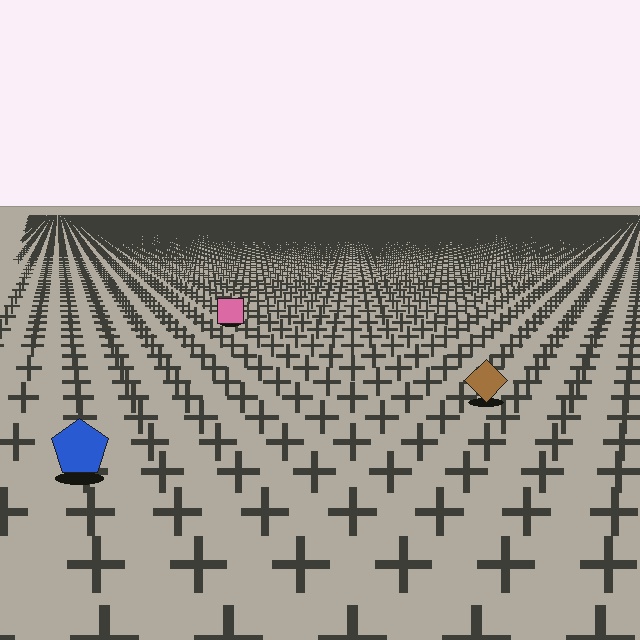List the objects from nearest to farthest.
From nearest to farthest: the blue pentagon, the brown diamond, the pink square.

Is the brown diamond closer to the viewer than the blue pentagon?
No. The blue pentagon is closer — you can tell from the texture gradient: the ground texture is coarser near it.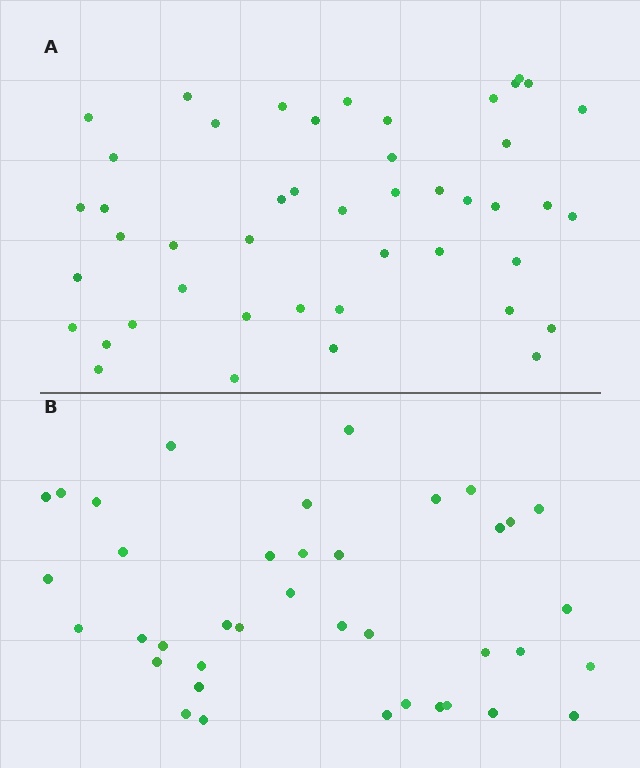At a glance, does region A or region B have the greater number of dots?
Region A (the top region) has more dots.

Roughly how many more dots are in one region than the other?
Region A has roughly 8 or so more dots than region B.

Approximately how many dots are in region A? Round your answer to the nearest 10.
About 50 dots. (The exact count is 46, which rounds to 50.)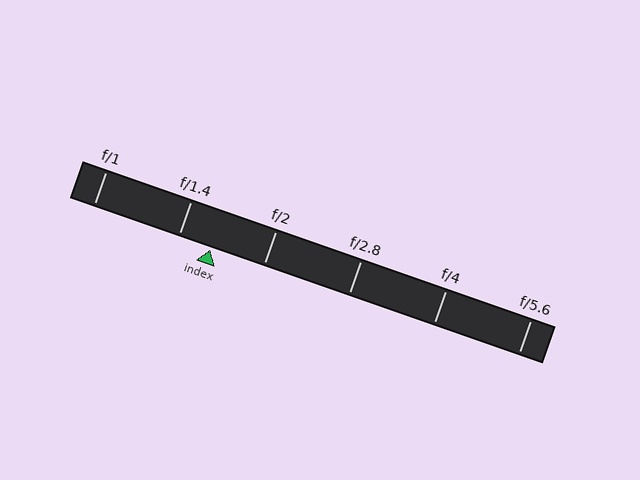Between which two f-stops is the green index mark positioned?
The index mark is between f/1.4 and f/2.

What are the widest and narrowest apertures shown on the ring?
The widest aperture shown is f/1 and the narrowest is f/5.6.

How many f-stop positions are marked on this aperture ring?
There are 6 f-stop positions marked.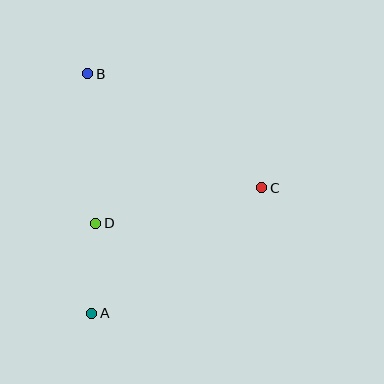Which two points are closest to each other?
Points A and D are closest to each other.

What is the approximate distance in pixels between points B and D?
The distance between B and D is approximately 150 pixels.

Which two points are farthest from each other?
Points A and B are farthest from each other.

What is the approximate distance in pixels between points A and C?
The distance between A and C is approximately 211 pixels.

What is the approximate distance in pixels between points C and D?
The distance between C and D is approximately 170 pixels.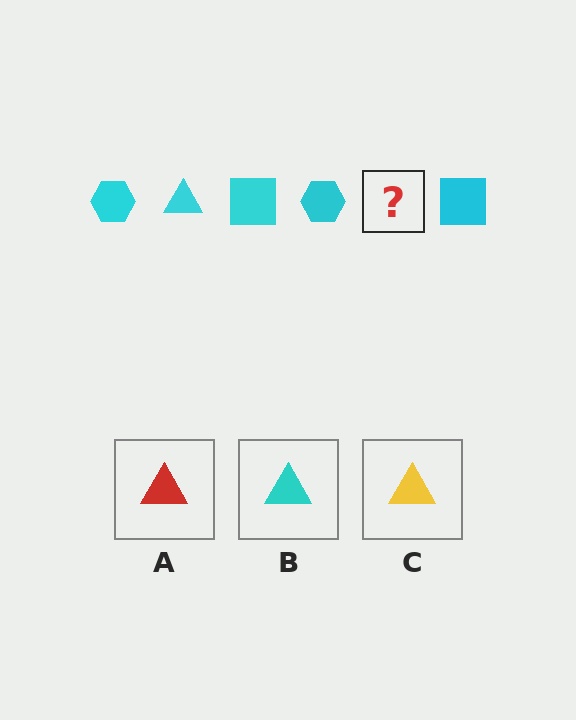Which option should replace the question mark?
Option B.